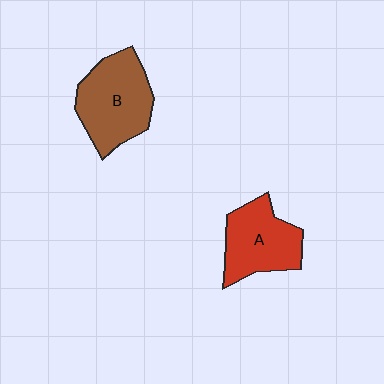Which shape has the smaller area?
Shape A (red).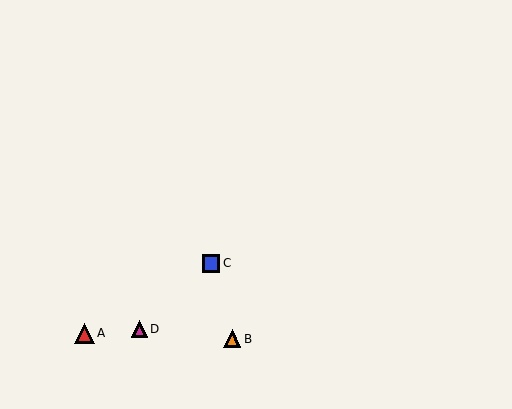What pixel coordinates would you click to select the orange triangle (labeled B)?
Click at (232, 339) to select the orange triangle B.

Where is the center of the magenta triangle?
The center of the magenta triangle is at (139, 329).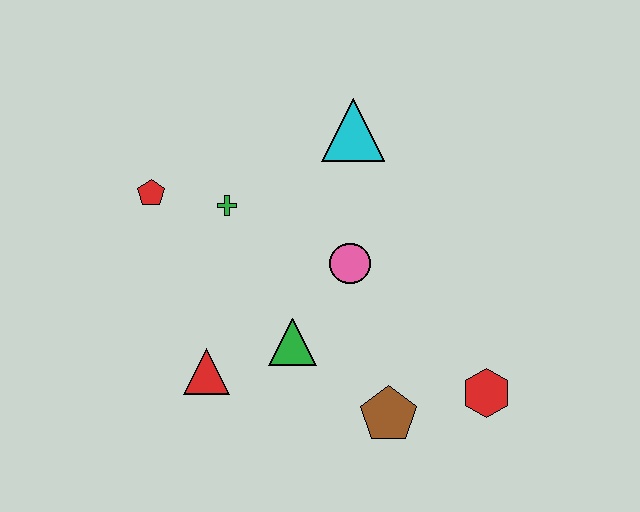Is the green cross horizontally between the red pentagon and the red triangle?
No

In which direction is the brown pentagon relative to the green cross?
The brown pentagon is below the green cross.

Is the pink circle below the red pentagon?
Yes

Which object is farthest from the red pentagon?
The red hexagon is farthest from the red pentagon.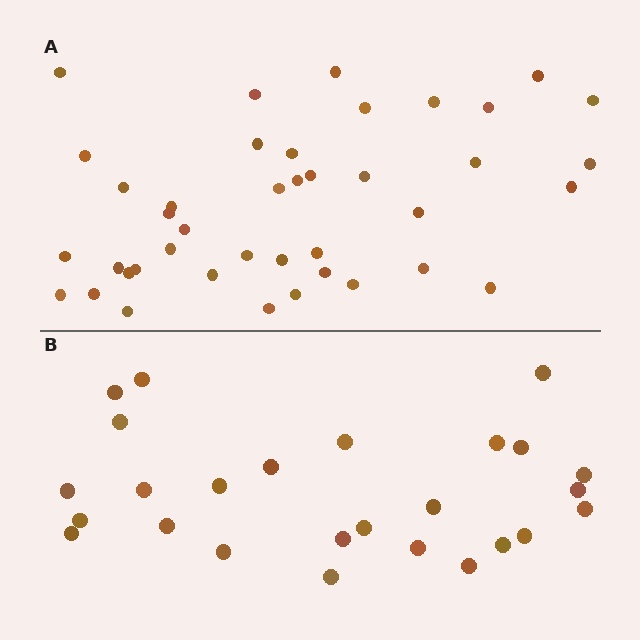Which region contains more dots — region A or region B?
Region A (the top region) has more dots.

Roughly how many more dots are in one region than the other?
Region A has approximately 15 more dots than region B.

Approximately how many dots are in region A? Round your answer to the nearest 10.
About 40 dots. (The exact count is 41, which rounds to 40.)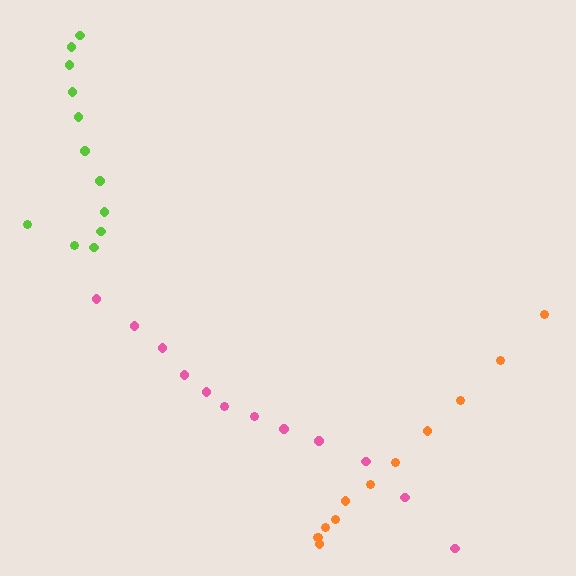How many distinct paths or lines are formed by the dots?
There are 3 distinct paths.